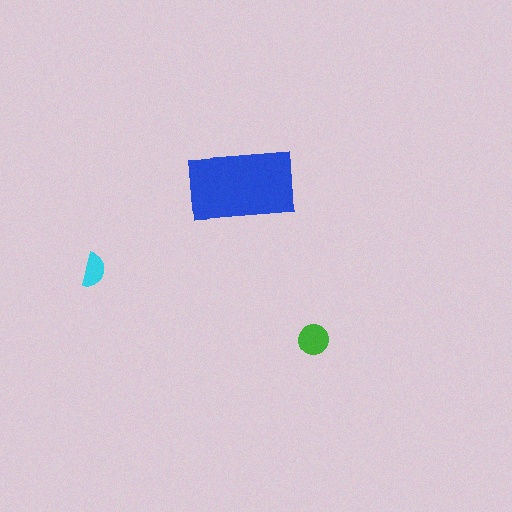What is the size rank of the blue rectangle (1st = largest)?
1st.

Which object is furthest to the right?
The green circle is rightmost.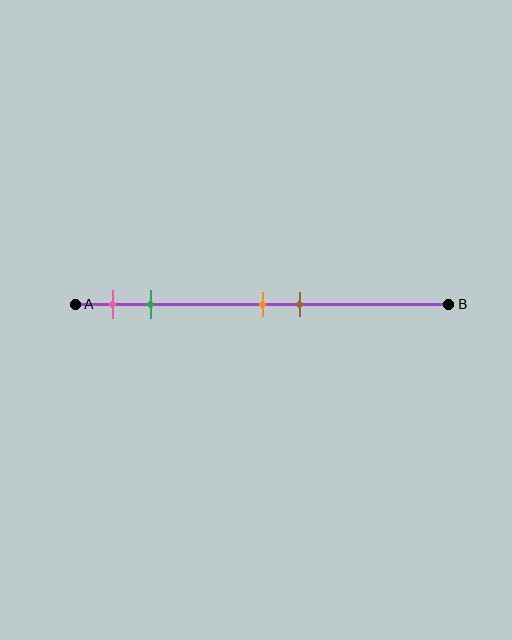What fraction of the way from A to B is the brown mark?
The brown mark is approximately 60% (0.6) of the way from A to B.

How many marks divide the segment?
There are 4 marks dividing the segment.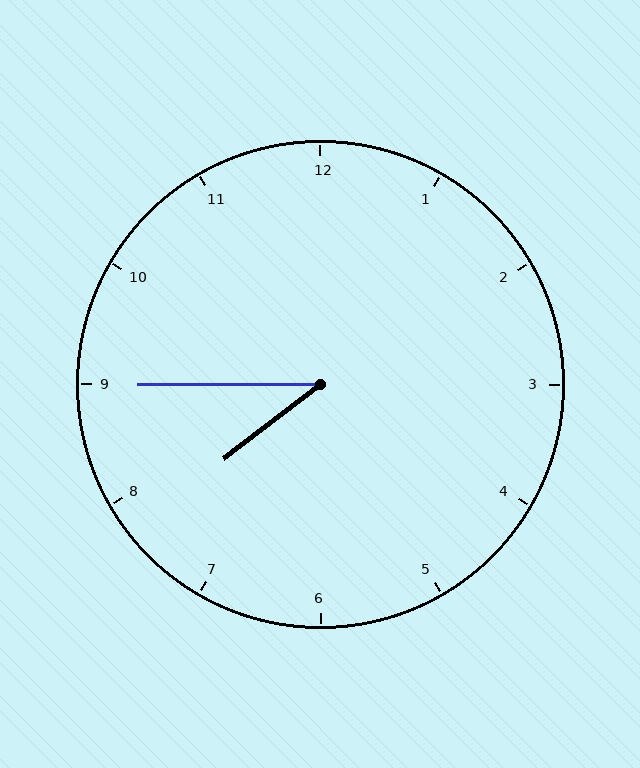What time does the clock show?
7:45.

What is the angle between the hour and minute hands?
Approximately 38 degrees.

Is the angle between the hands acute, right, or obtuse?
It is acute.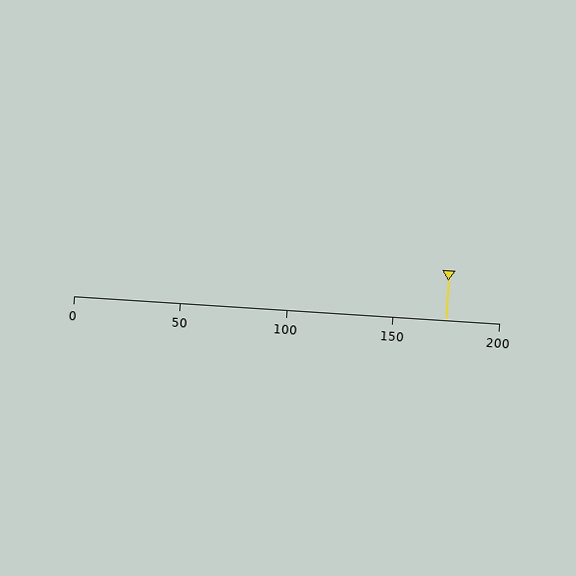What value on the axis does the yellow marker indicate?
The marker indicates approximately 175.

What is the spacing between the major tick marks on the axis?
The major ticks are spaced 50 apart.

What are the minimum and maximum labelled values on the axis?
The axis runs from 0 to 200.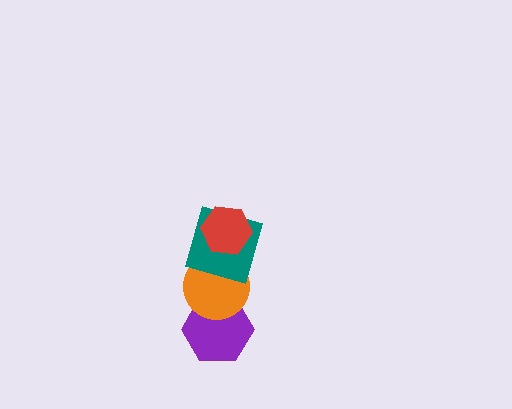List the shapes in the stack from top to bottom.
From top to bottom: the red hexagon, the teal square, the orange circle, the purple hexagon.